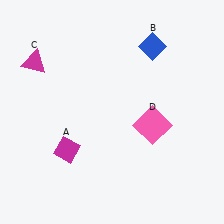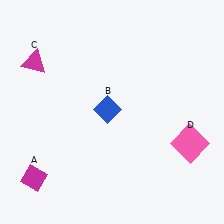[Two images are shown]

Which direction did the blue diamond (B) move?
The blue diamond (B) moved down.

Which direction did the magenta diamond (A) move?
The magenta diamond (A) moved left.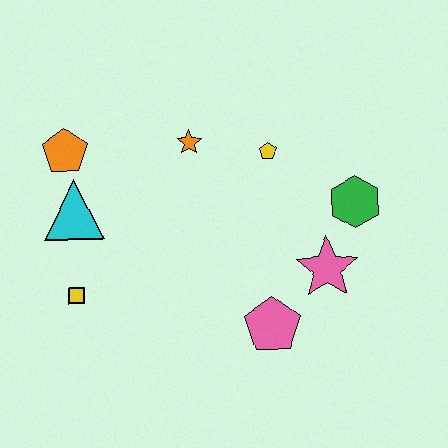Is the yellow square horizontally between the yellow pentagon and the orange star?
No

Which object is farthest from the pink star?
The orange pentagon is farthest from the pink star.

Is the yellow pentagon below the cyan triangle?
No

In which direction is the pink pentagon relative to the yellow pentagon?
The pink pentagon is below the yellow pentagon.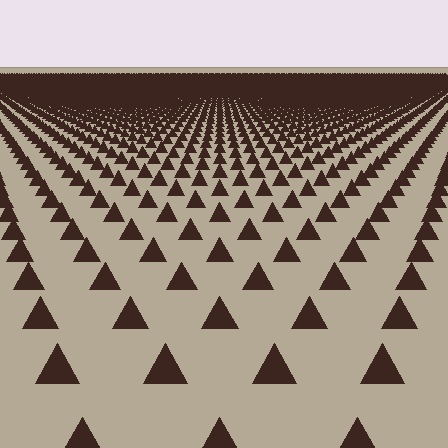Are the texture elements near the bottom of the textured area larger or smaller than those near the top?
Larger. Near the bottom, elements are closer to the viewer and appear at a bigger on-screen size.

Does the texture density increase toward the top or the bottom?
Density increases toward the top.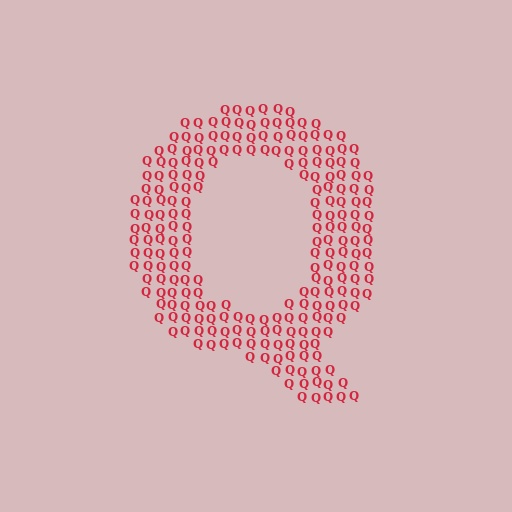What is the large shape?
The large shape is the letter Q.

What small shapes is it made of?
It is made of small letter Q's.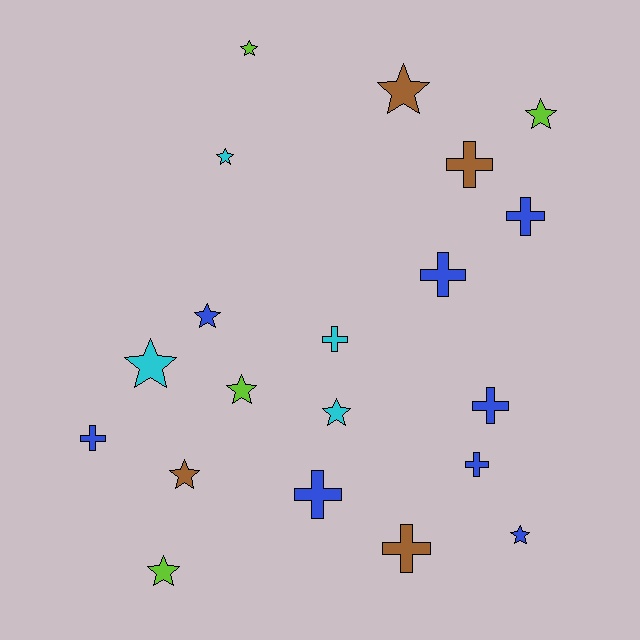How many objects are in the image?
There are 20 objects.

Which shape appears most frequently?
Star, with 11 objects.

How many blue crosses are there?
There are 6 blue crosses.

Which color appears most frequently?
Blue, with 8 objects.